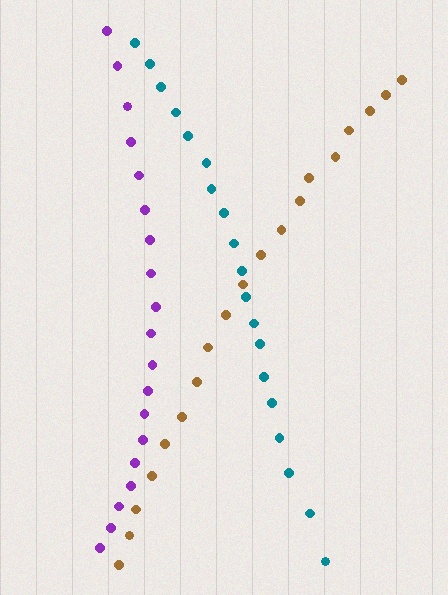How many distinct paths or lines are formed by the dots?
There are 3 distinct paths.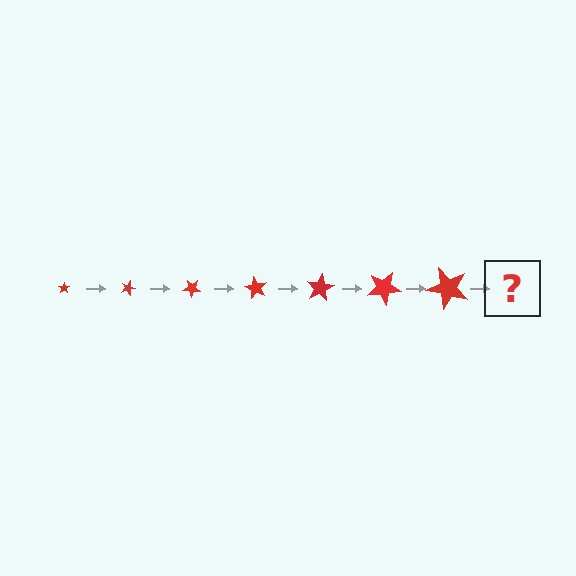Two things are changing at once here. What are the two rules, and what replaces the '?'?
The two rules are that the star grows larger each step and it rotates 20 degrees each step. The '?' should be a star, larger than the previous one and rotated 140 degrees from the start.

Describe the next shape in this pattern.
It should be a star, larger than the previous one and rotated 140 degrees from the start.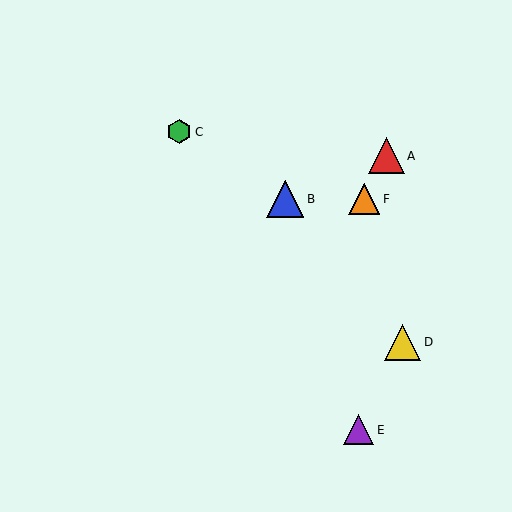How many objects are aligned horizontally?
2 objects (B, F) are aligned horizontally.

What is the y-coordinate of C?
Object C is at y≈132.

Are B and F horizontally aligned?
Yes, both are at y≈199.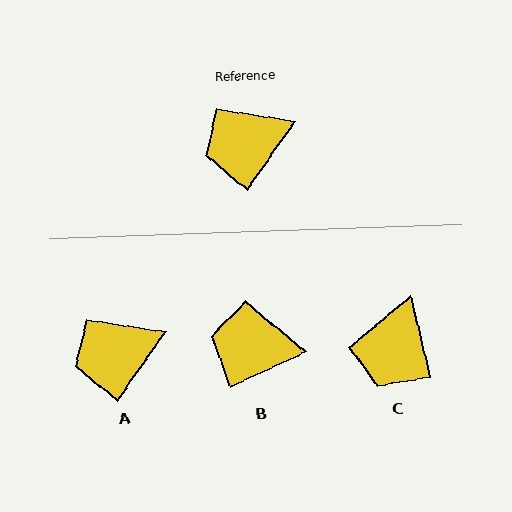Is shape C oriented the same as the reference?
No, it is off by about 49 degrees.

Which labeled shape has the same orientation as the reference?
A.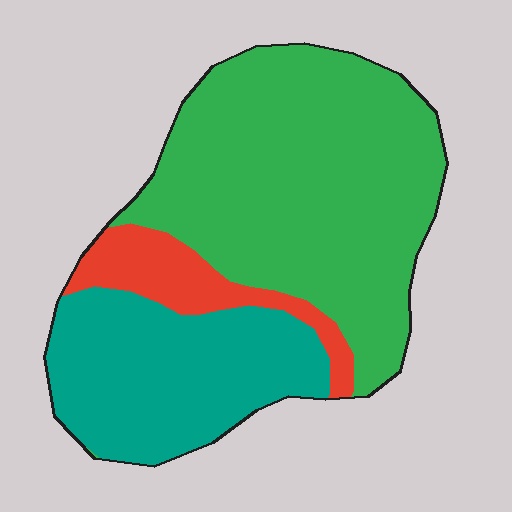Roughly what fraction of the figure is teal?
Teal covers around 30% of the figure.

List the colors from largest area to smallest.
From largest to smallest: green, teal, red.